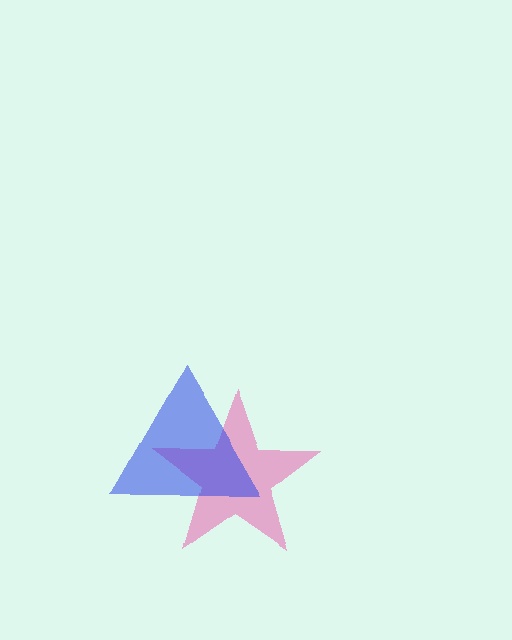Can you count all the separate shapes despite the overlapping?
Yes, there are 2 separate shapes.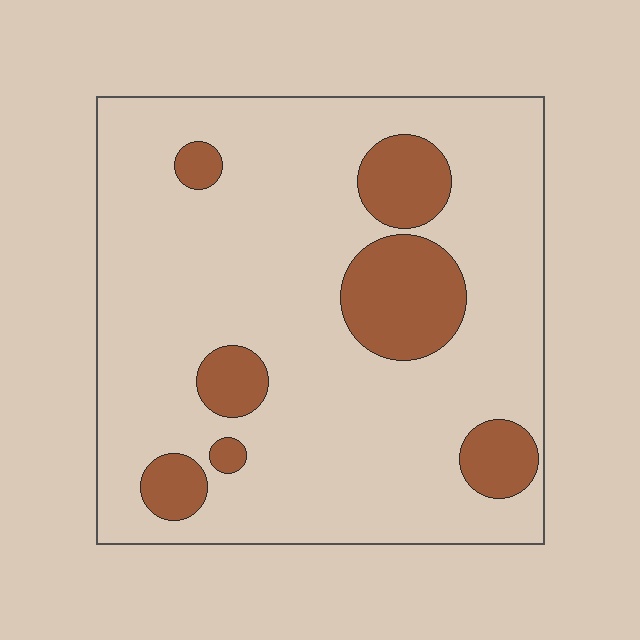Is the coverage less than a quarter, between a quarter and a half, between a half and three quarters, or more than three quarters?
Less than a quarter.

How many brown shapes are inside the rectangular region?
7.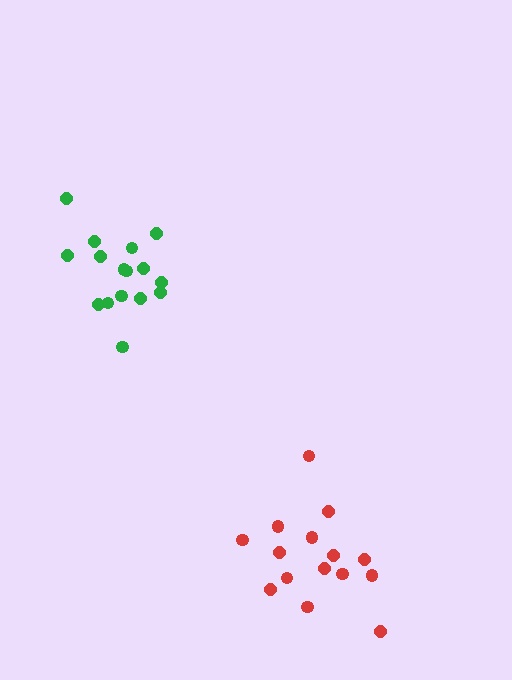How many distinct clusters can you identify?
There are 2 distinct clusters.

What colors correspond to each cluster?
The clusters are colored: green, red.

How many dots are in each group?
Group 1: 16 dots, Group 2: 15 dots (31 total).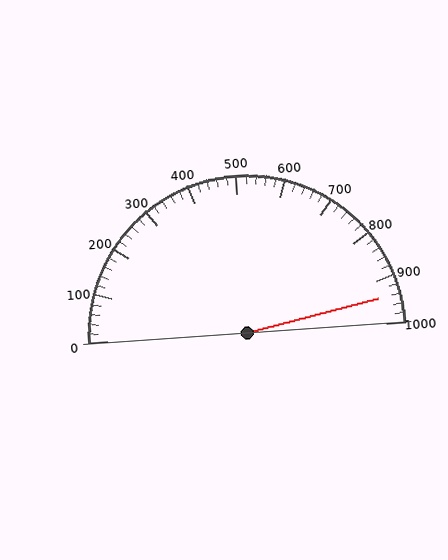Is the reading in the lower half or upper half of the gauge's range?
The reading is in the upper half of the range (0 to 1000).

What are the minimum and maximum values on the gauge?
The gauge ranges from 0 to 1000.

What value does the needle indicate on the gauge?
The needle indicates approximately 940.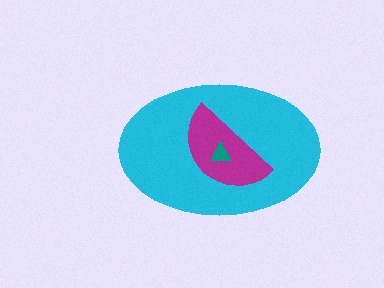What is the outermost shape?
The cyan ellipse.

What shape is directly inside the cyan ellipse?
The magenta semicircle.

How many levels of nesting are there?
3.